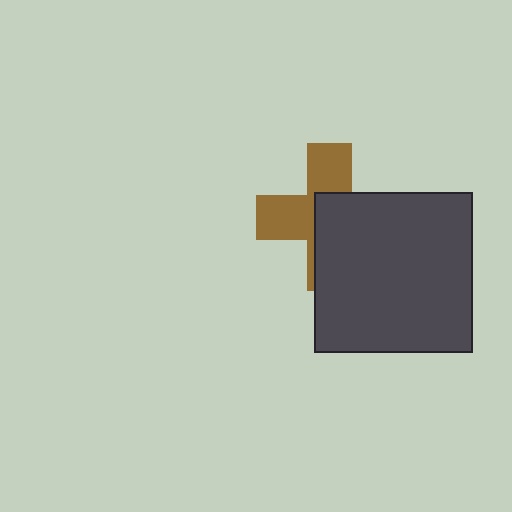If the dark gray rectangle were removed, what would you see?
You would see the complete brown cross.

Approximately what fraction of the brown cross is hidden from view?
Roughly 55% of the brown cross is hidden behind the dark gray rectangle.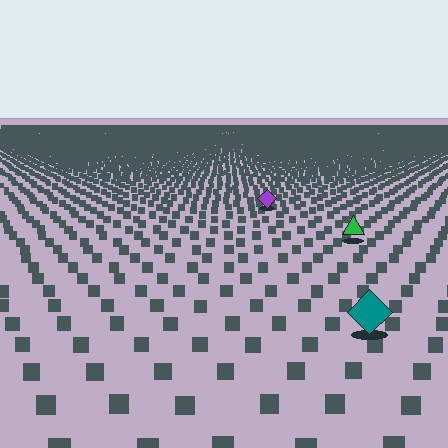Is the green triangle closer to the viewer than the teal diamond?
No. The teal diamond is closer — you can tell from the texture gradient: the ground texture is coarser near it.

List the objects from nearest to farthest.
From nearest to farthest: the teal diamond, the green triangle, the purple diamond.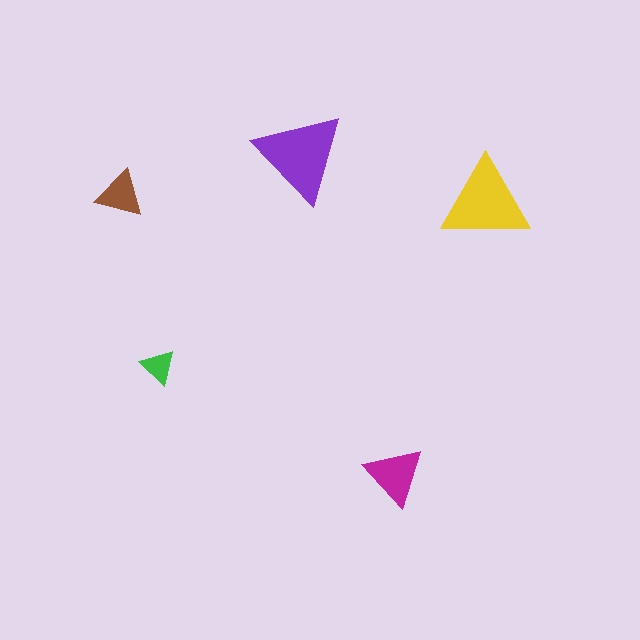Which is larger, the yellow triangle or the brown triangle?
The yellow one.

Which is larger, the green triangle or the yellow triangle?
The yellow one.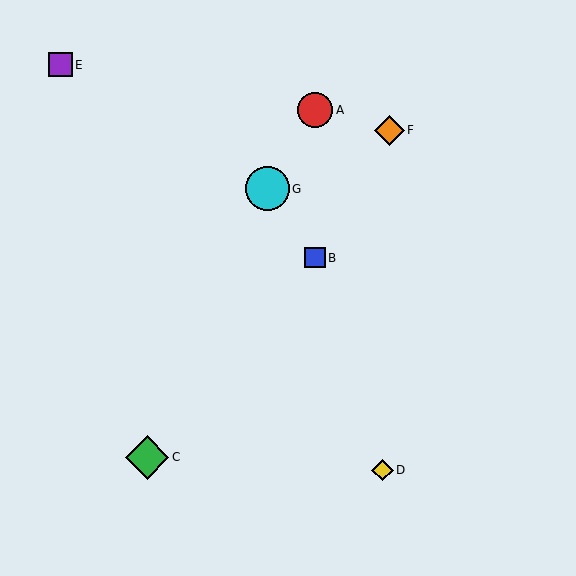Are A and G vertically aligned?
No, A is at x≈315 and G is at x≈267.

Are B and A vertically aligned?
Yes, both are at x≈315.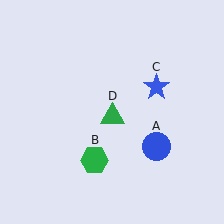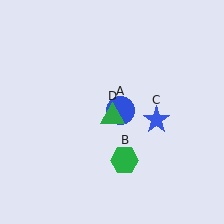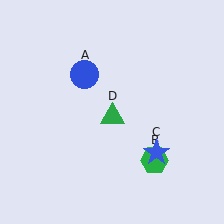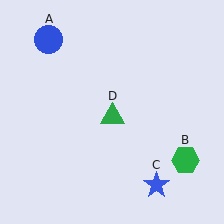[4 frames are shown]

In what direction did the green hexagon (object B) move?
The green hexagon (object B) moved right.